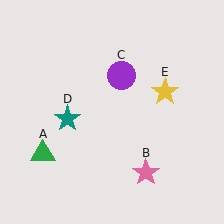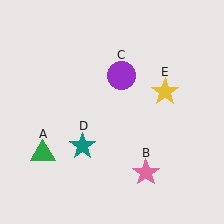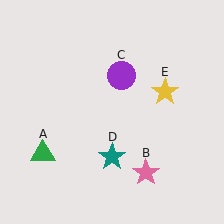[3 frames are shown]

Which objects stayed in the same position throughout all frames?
Green triangle (object A) and pink star (object B) and purple circle (object C) and yellow star (object E) remained stationary.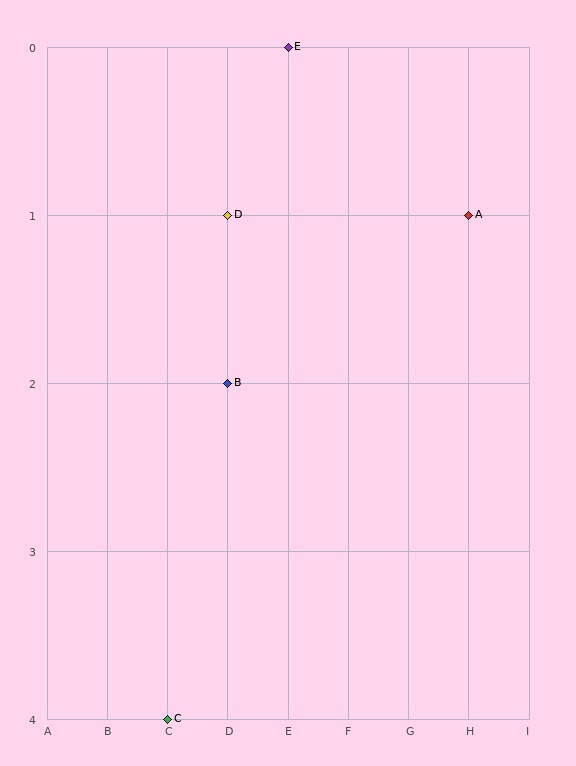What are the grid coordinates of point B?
Point B is at grid coordinates (D, 2).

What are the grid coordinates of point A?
Point A is at grid coordinates (H, 1).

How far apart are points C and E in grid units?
Points C and E are 2 columns and 4 rows apart (about 4.5 grid units diagonally).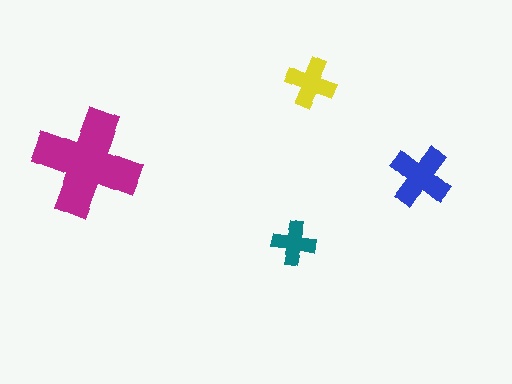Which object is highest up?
The yellow cross is topmost.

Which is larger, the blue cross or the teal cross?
The blue one.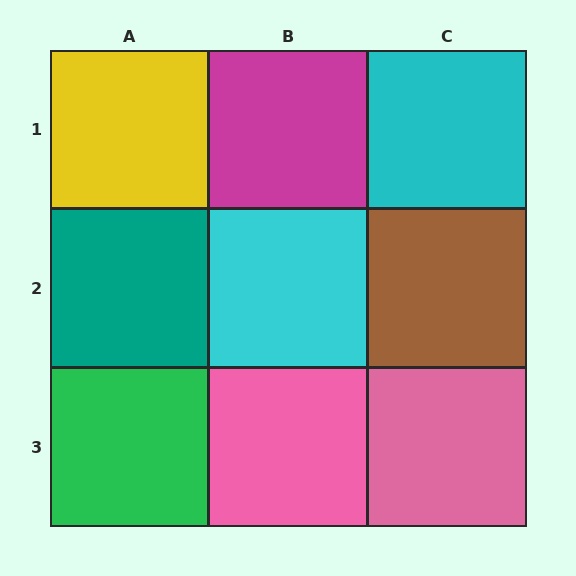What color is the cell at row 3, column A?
Green.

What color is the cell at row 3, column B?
Pink.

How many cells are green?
1 cell is green.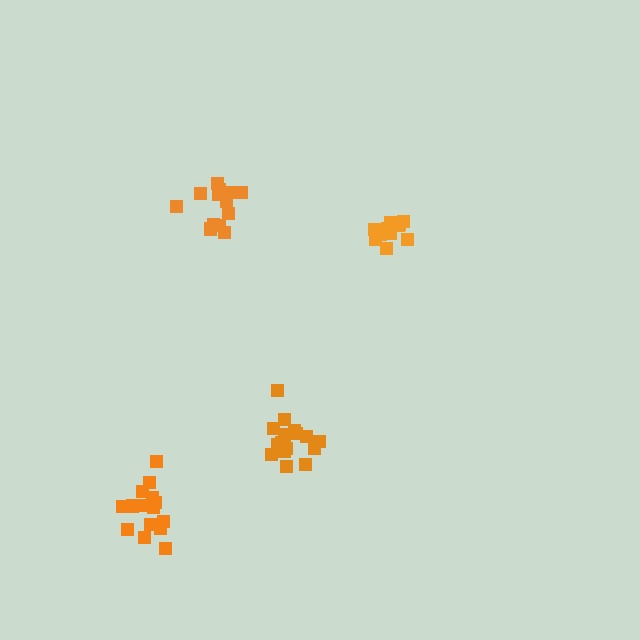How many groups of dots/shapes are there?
There are 4 groups.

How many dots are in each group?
Group 1: 12 dots, Group 2: 18 dots, Group 3: 13 dots, Group 4: 15 dots (58 total).